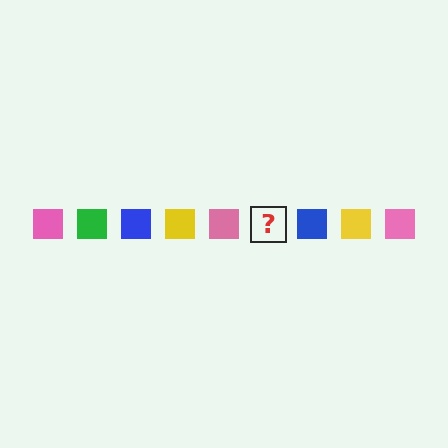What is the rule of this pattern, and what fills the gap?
The rule is that the pattern cycles through pink, green, blue, yellow squares. The gap should be filled with a green square.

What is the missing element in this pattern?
The missing element is a green square.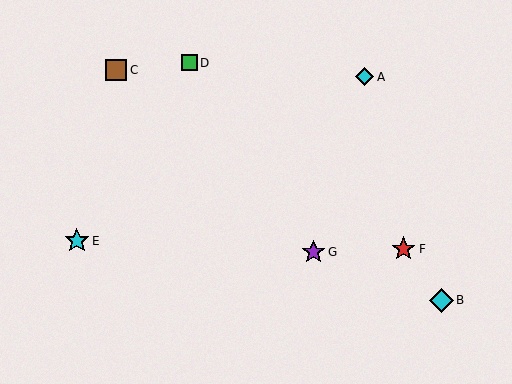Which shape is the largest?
The cyan star (labeled E) is the largest.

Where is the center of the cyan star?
The center of the cyan star is at (77, 241).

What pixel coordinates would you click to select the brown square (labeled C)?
Click at (116, 70) to select the brown square C.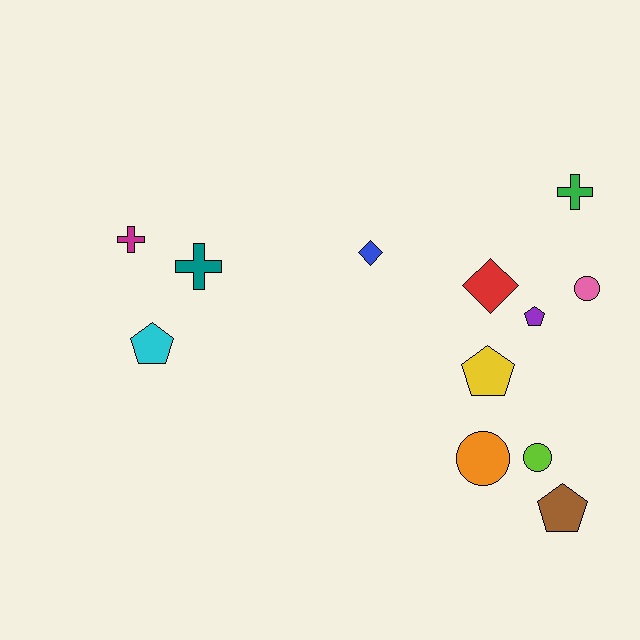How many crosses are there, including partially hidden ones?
There are 3 crosses.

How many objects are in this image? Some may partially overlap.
There are 12 objects.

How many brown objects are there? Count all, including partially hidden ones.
There is 1 brown object.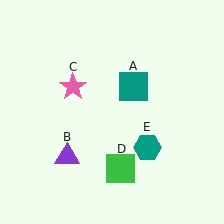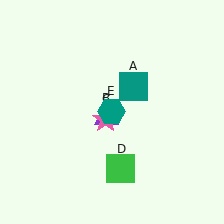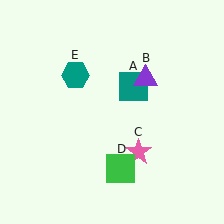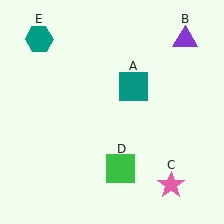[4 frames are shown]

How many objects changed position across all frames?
3 objects changed position: purple triangle (object B), pink star (object C), teal hexagon (object E).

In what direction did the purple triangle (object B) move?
The purple triangle (object B) moved up and to the right.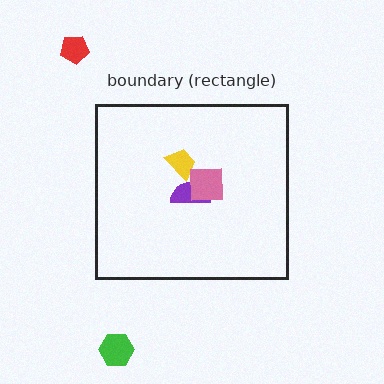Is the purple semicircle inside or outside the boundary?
Inside.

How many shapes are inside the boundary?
3 inside, 2 outside.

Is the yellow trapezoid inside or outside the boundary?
Inside.